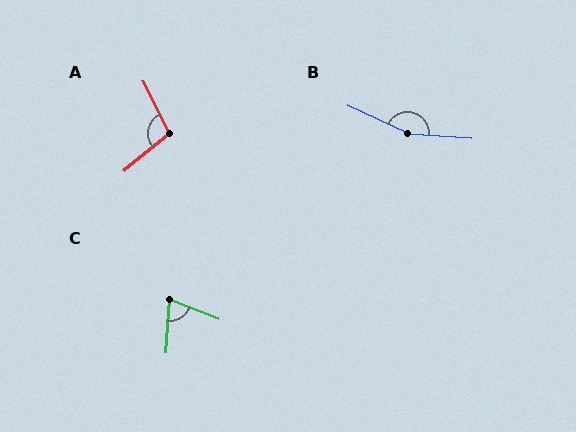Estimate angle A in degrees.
Approximately 103 degrees.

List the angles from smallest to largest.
C (72°), A (103°), B (159°).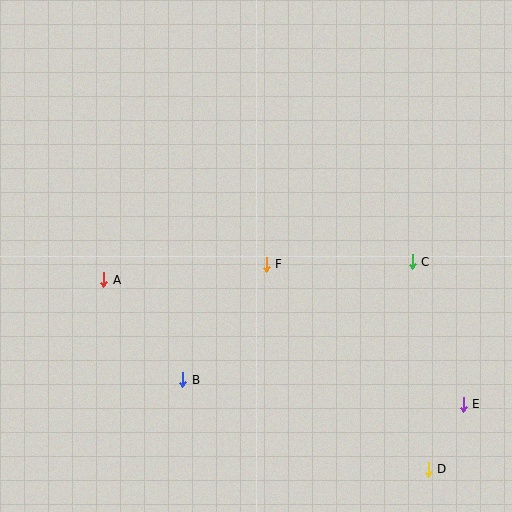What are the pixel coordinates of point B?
Point B is at (183, 380).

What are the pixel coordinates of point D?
Point D is at (428, 469).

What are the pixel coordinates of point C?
Point C is at (412, 262).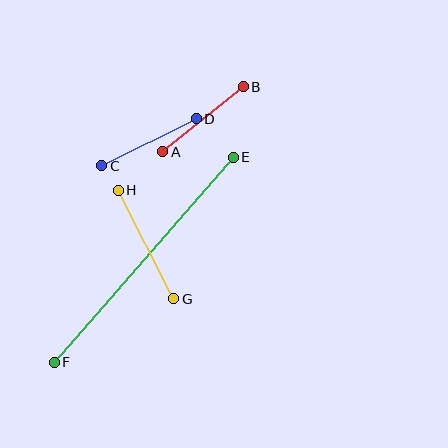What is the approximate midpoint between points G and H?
The midpoint is at approximately (146, 245) pixels.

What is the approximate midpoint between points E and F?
The midpoint is at approximately (144, 260) pixels.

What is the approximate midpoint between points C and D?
The midpoint is at approximately (149, 142) pixels.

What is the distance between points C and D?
The distance is approximately 105 pixels.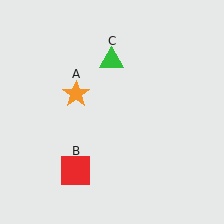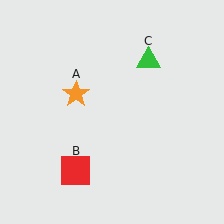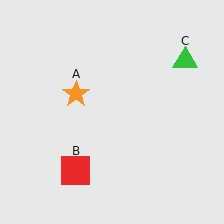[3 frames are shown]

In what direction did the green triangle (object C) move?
The green triangle (object C) moved right.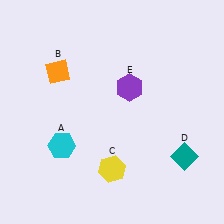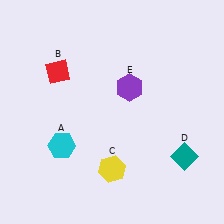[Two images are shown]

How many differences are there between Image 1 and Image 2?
There is 1 difference between the two images.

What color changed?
The diamond (B) changed from orange in Image 1 to red in Image 2.